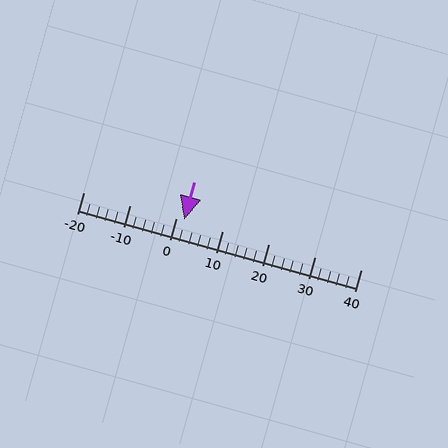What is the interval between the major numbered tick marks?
The major tick marks are spaced 10 units apart.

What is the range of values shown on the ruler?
The ruler shows values from -20 to 40.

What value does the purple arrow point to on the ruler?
The purple arrow points to approximately 2.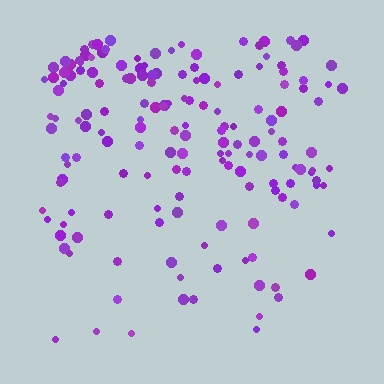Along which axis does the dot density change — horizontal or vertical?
Vertical.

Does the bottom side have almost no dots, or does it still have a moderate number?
Still a moderate number, just noticeably fewer than the top.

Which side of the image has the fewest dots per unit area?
The bottom.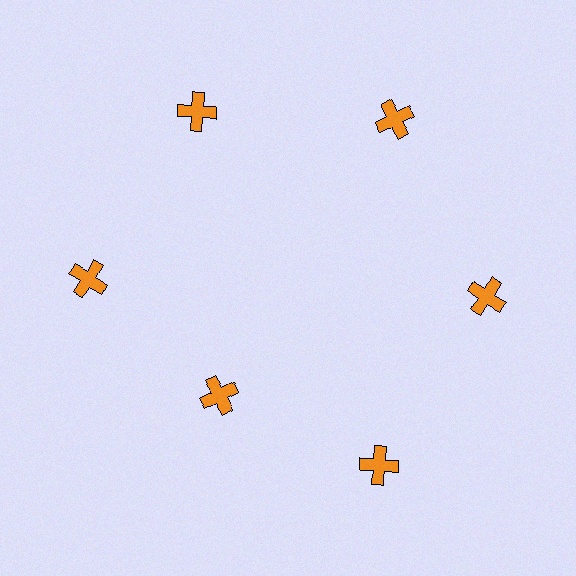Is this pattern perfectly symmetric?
No. The 6 orange crosses are arranged in a ring, but one element near the 7 o'clock position is pulled inward toward the center, breaking the 6-fold rotational symmetry.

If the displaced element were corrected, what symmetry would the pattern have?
It would have 6-fold rotational symmetry — the pattern would map onto itself every 60 degrees.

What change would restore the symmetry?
The symmetry would be restored by moving it outward, back onto the ring so that all 6 crosses sit at equal angles and equal distance from the center.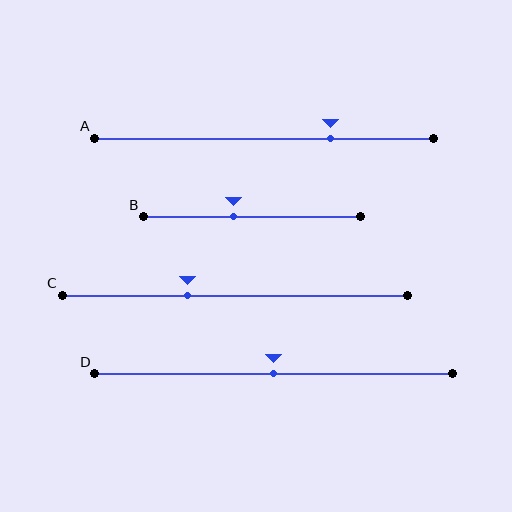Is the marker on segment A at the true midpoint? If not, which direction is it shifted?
No, the marker on segment A is shifted to the right by about 20% of the segment length.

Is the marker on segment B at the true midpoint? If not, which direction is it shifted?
No, the marker on segment B is shifted to the left by about 9% of the segment length.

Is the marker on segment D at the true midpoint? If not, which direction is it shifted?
Yes, the marker on segment D is at the true midpoint.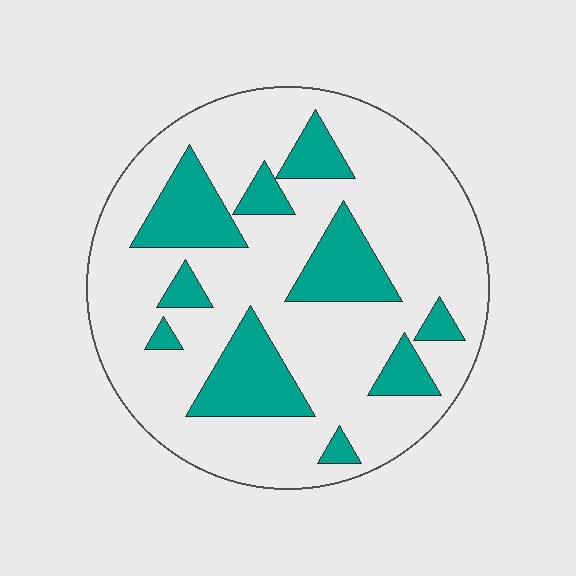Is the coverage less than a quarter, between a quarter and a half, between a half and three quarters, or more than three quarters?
Less than a quarter.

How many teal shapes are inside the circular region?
10.